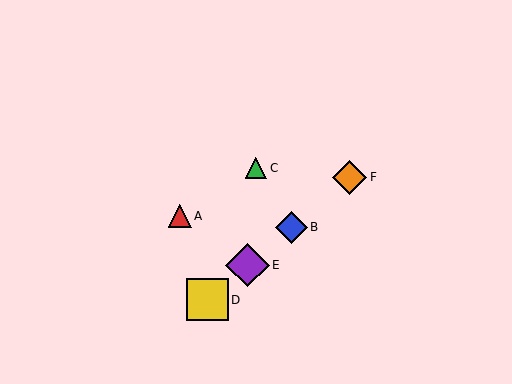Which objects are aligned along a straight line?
Objects B, D, E, F are aligned along a straight line.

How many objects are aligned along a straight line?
4 objects (B, D, E, F) are aligned along a straight line.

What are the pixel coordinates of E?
Object E is at (248, 265).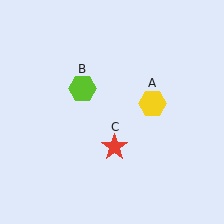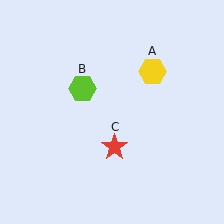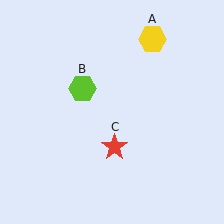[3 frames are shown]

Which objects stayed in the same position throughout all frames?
Lime hexagon (object B) and red star (object C) remained stationary.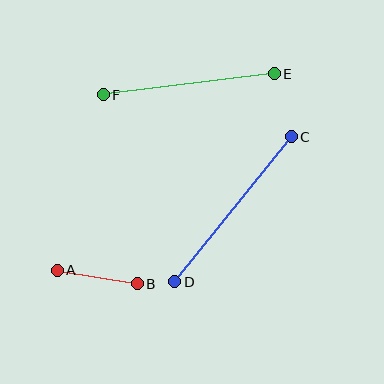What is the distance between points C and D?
The distance is approximately 186 pixels.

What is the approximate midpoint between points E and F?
The midpoint is at approximately (189, 84) pixels.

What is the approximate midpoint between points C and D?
The midpoint is at approximately (233, 209) pixels.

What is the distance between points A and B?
The distance is approximately 81 pixels.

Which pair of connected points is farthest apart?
Points C and D are farthest apart.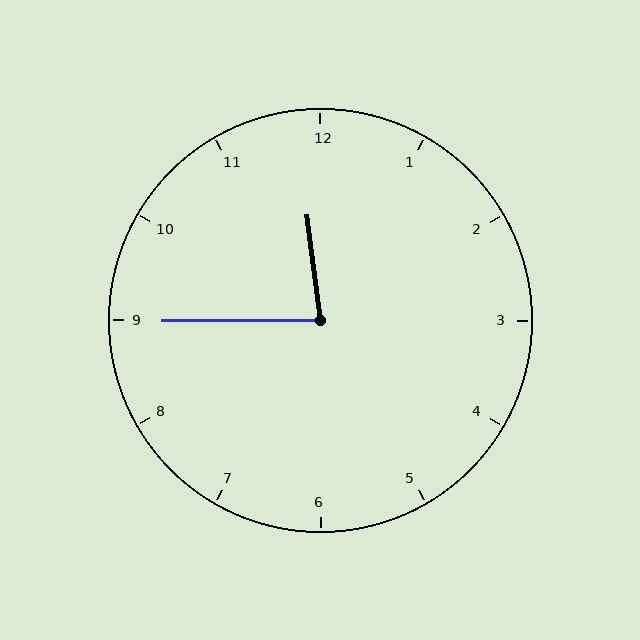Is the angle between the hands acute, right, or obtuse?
It is acute.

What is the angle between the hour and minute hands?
Approximately 82 degrees.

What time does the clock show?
11:45.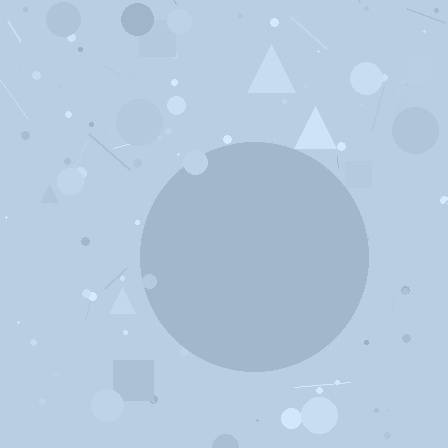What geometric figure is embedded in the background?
A circle is embedded in the background.